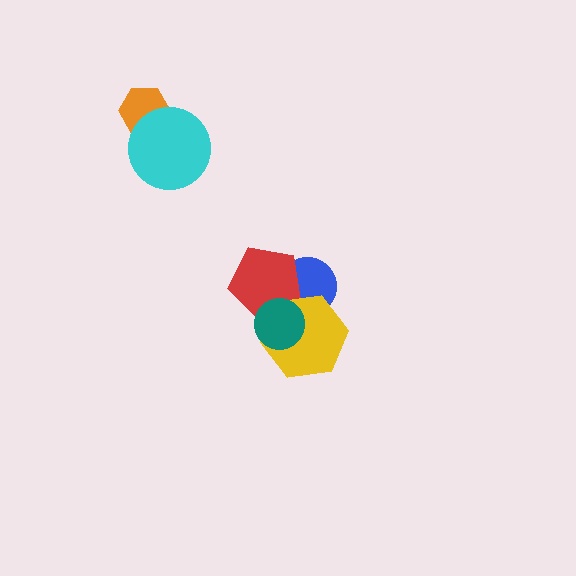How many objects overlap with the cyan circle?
1 object overlaps with the cyan circle.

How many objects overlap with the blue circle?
3 objects overlap with the blue circle.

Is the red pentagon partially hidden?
Yes, it is partially covered by another shape.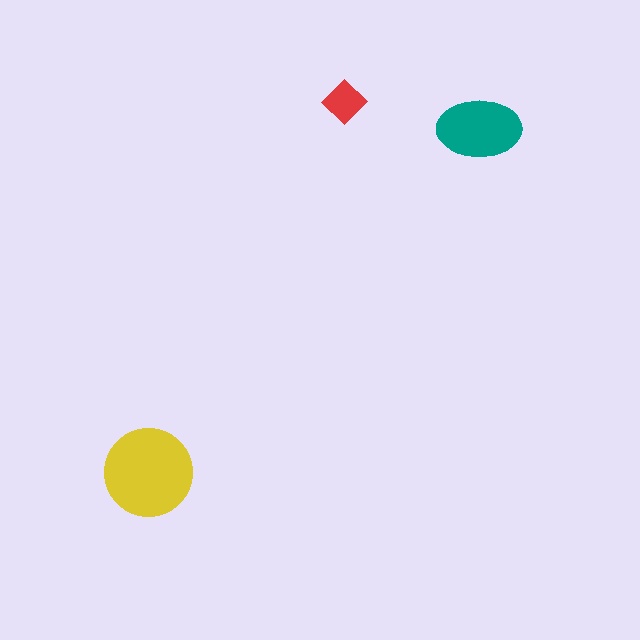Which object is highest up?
The red diamond is topmost.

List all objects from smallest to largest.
The red diamond, the teal ellipse, the yellow circle.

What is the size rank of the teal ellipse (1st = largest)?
2nd.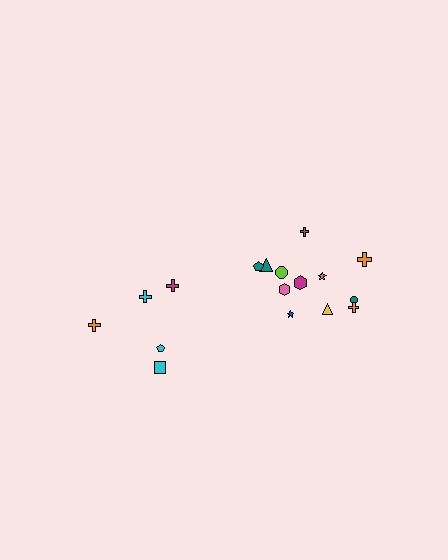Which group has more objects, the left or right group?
The right group.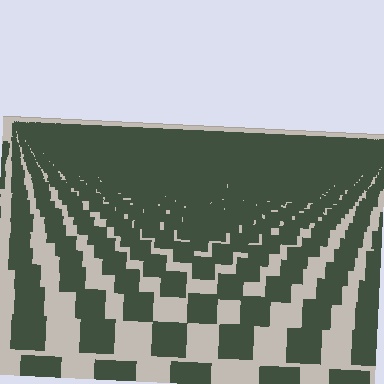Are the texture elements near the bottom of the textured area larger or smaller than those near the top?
Larger. Near the bottom, elements are closer to the viewer and appear at a bigger on-screen size.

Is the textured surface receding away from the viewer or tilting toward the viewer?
The surface is receding away from the viewer. Texture elements get smaller and denser toward the top.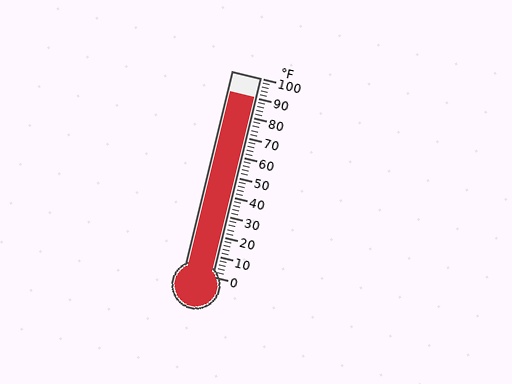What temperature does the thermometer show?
The thermometer shows approximately 90°F.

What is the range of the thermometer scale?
The thermometer scale ranges from 0°F to 100°F.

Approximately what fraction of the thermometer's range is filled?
The thermometer is filled to approximately 90% of its range.